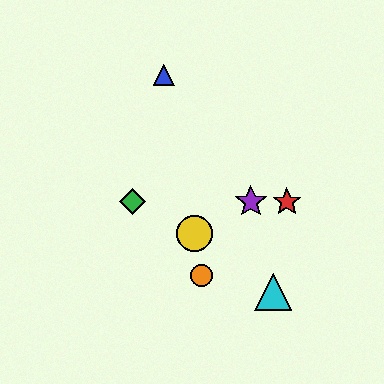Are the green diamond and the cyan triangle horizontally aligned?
No, the green diamond is at y≈202 and the cyan triangle is at y≈292.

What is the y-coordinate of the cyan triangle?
The cyan triangle is at y≈292.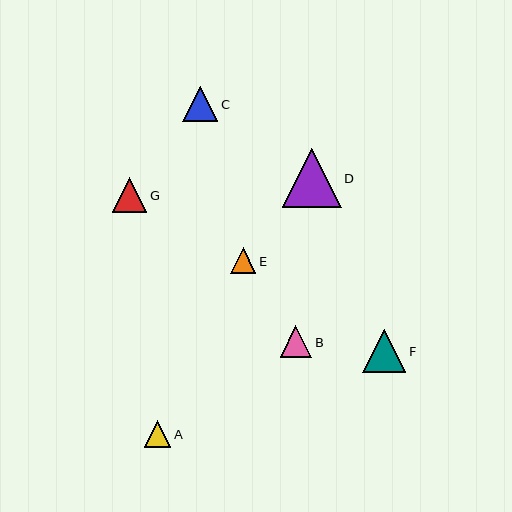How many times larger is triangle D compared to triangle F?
Triangle D is approximately 1.4 times the size of triangle F.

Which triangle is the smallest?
Triangle E is the smallest with a size of approximately 26 pixels.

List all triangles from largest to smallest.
From largest to smallest: D, F, C, G, B, A, E.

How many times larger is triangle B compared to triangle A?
Triangle B is approximately 1.2 times the size of triangle A.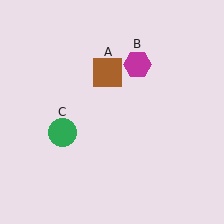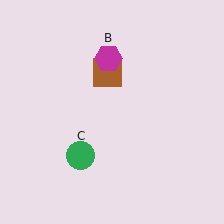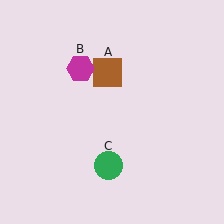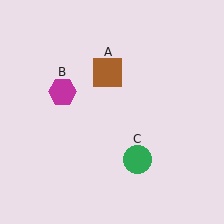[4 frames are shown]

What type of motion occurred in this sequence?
The magenta hexagon (object B), green circle (object C) rotated counterclockwise around the center of the scene.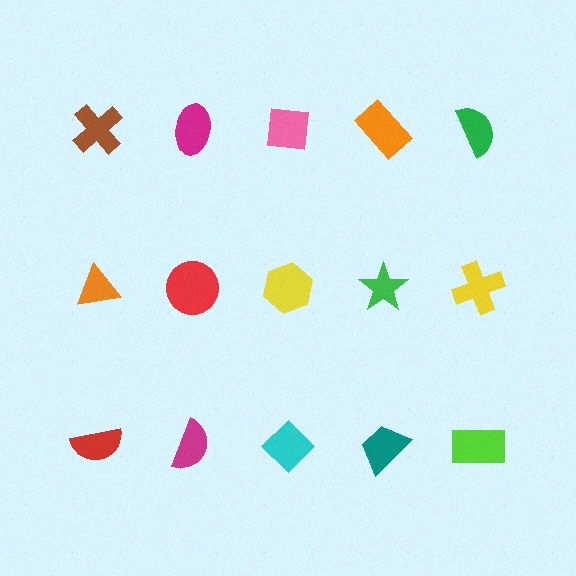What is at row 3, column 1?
A red semicircle.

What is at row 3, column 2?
A magenta semicircle.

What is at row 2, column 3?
A yellow hexagon.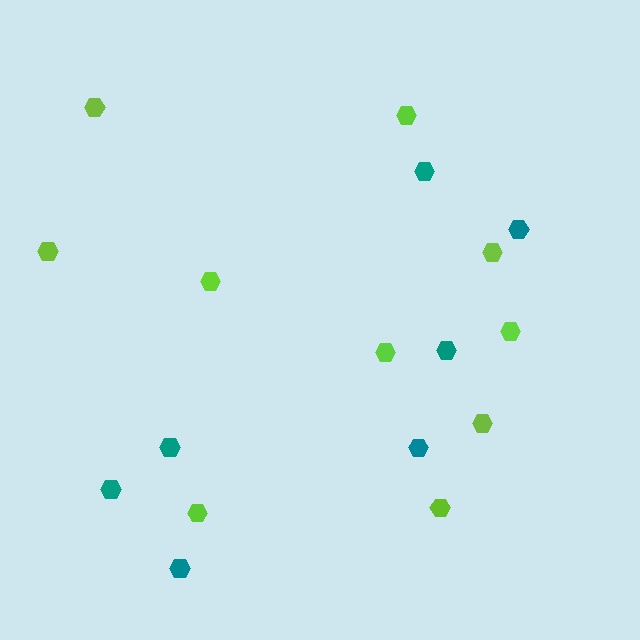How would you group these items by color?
There are 2 groups: one group of lime hexagons (10) and one group of teal hexagons (7).